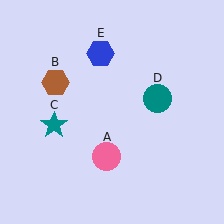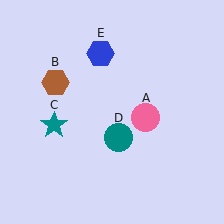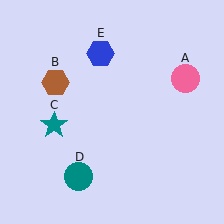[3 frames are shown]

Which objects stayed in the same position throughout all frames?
Brown hexagon (object B) and teal star (object C) and blue hexagon (object E) remained stationary.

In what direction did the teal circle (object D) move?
The teal circle (object D) moved down and to the left.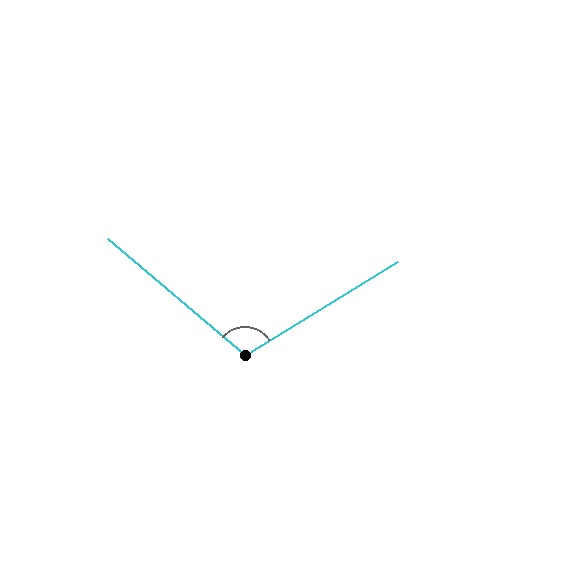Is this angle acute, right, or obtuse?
It is obtuse.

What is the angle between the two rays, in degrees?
Approximately 108 degrees.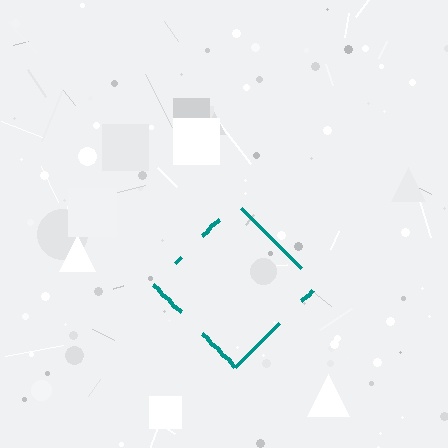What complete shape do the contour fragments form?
The contour fragments form a diamond.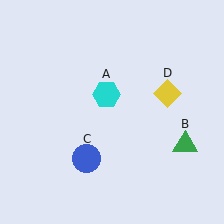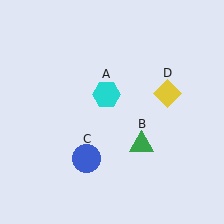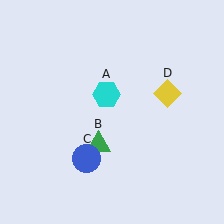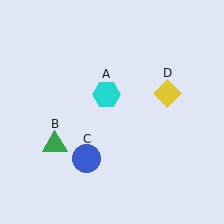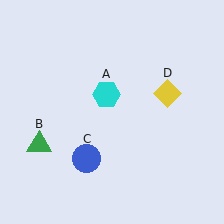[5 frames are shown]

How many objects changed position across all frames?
1 object changed position: green triangle (object B).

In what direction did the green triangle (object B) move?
The green triangle (object B) moved left.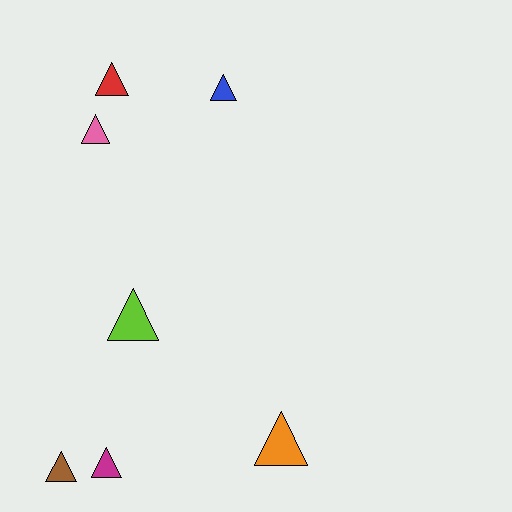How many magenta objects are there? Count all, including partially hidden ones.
There is 1 magenta object.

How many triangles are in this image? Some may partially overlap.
There are 7 triangles.